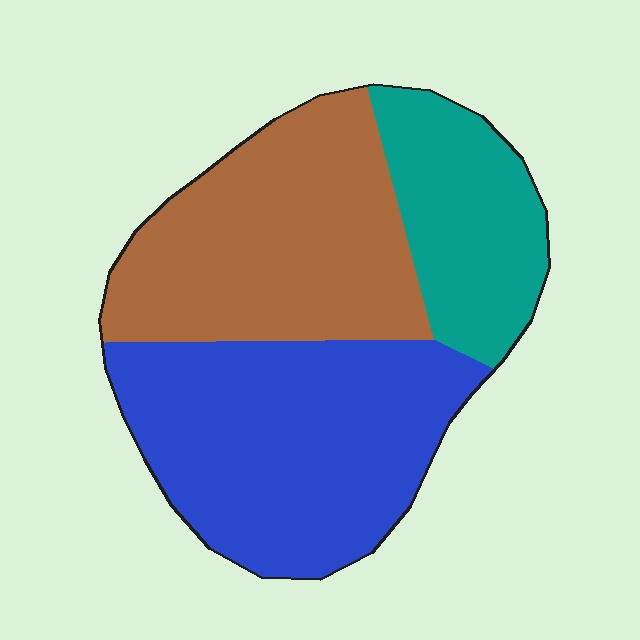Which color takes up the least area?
Teal, at roughly 20%.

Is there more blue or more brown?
Blue.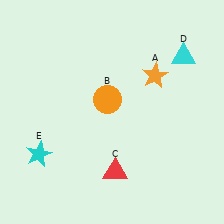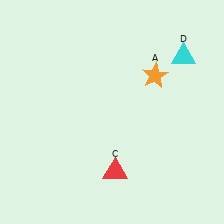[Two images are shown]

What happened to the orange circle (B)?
The orange circle (B) was removed in Image 2. It was in the top-left area of Image 1.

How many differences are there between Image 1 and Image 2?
There are 2 differences between the two images.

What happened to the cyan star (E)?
The cyan star (E) was removed in Image 2. It was in the bottom-left area of Image 1.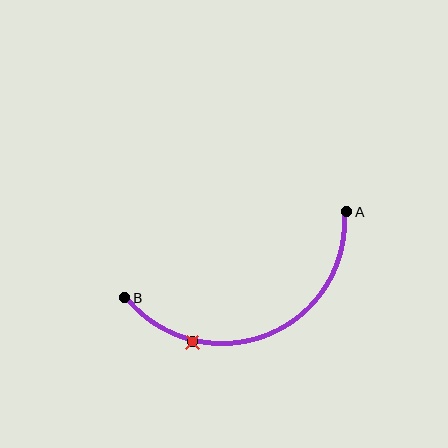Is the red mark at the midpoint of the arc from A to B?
No. The red mark lies on the arc but is closer to endpoint B. The arc midpoint would be at the point on the curve equidistant along the arc from both A and B.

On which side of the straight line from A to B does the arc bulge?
The arc bulges below the straight line connecting A and B.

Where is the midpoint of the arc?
The arc midpoint is the point on the curve farthest from the straight line joining A and B. It sits below that line.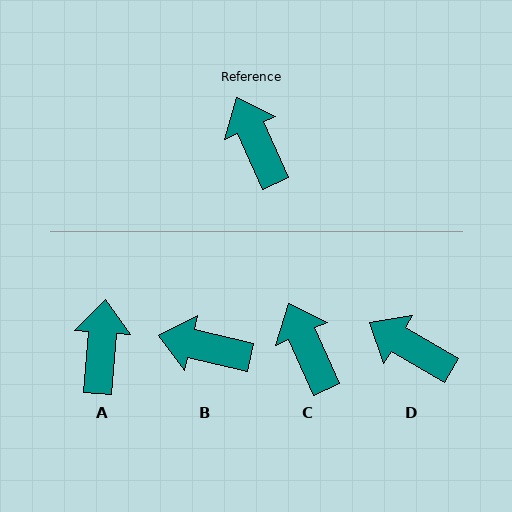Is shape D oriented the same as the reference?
No, it is off by about 35 degrees.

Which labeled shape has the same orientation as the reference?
C.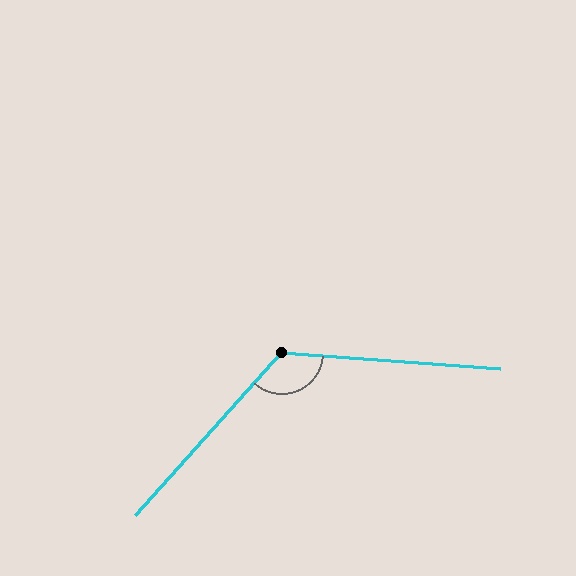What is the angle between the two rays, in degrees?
Approximately 128 degrees.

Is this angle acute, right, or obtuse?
It is obtuse.